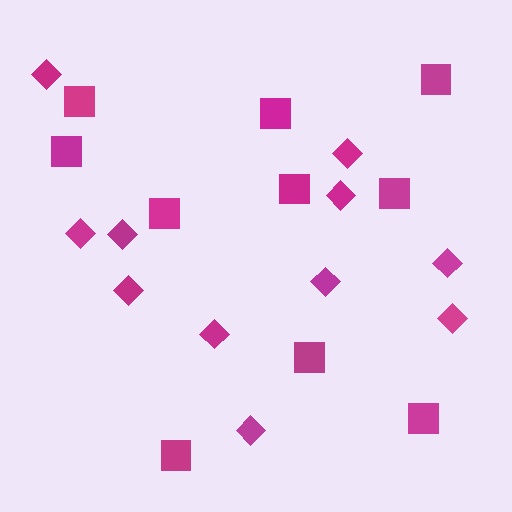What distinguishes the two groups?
There are 2 groups: one group of squares (10) and one group of diamonds (11).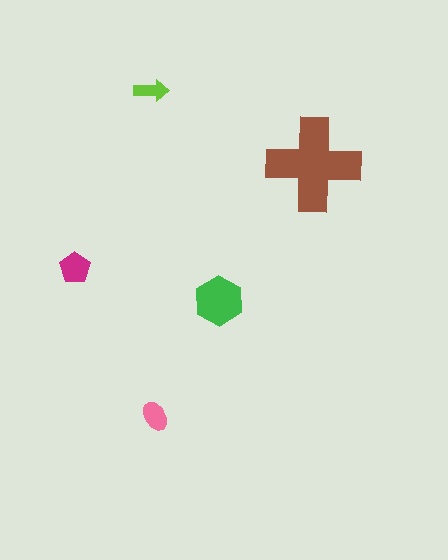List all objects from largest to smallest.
The brown cross, the green hexagon, the magenta pentagon, the pink ellipse, the lime arrow.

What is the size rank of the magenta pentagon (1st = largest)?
3rd.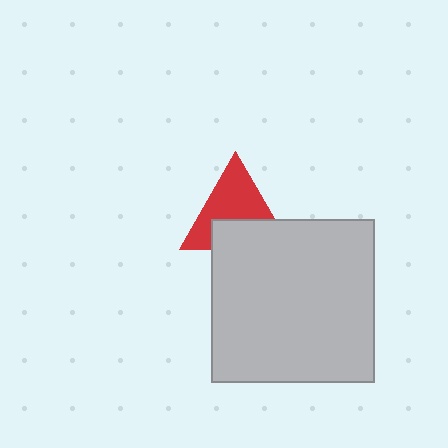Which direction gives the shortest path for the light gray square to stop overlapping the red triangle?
Moving down gives the shortest separation.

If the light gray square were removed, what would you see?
You would see the complete red triangle.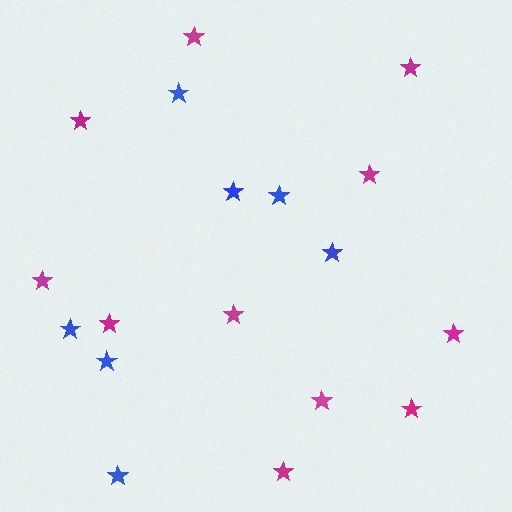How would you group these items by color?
There are 2 groups: one group of magenta stars (11) and one group of blue stars (7).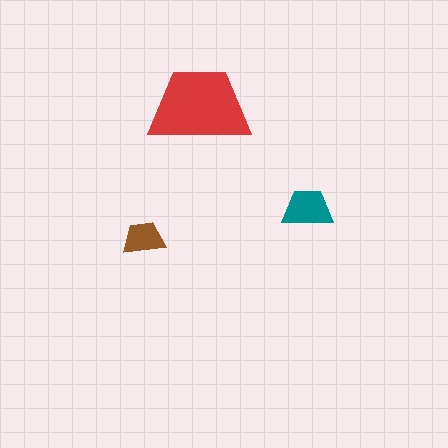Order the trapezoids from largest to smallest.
the red one, the teal one, the brown one.